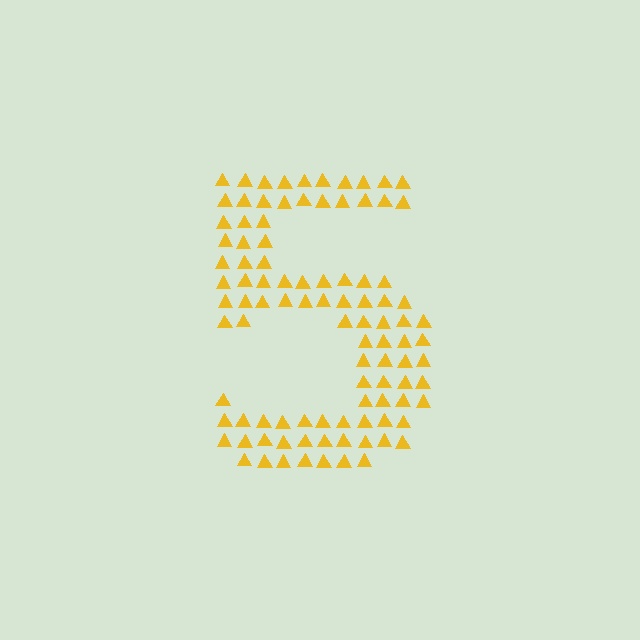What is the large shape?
The large shape is the digit 5.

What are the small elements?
The small elements are triangles.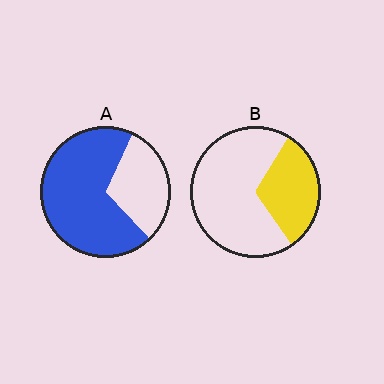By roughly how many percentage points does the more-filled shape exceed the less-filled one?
By roughly 35 percentage points (A over B).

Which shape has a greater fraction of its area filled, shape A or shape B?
Shape A.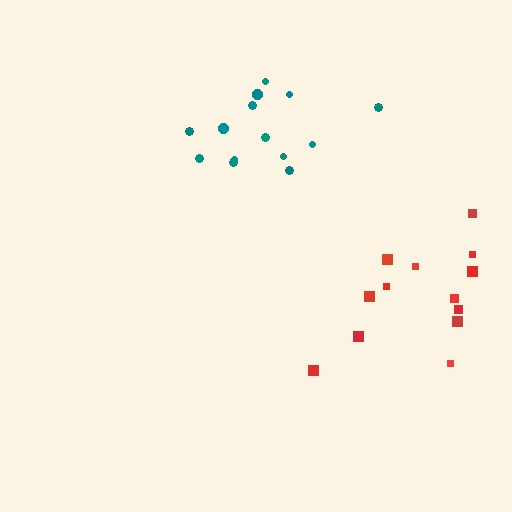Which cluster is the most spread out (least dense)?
Red.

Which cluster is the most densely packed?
Teal.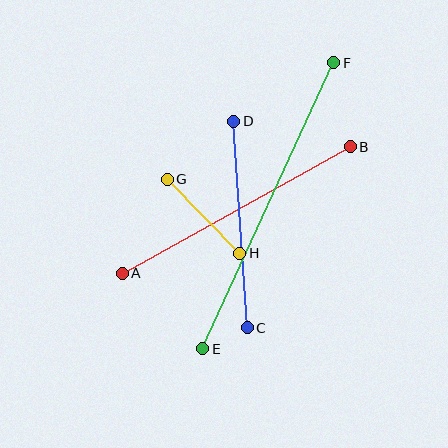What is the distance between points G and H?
The distance is approximately 103 pixels.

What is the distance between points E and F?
The distance is approximately 314 pixels.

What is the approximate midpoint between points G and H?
The midpoint is at approximately (204, 216) pixels.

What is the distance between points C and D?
The distance is approximately 207 pixels.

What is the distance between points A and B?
The distance is approximately 261 pixels.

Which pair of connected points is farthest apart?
Points E and F are farthest apart.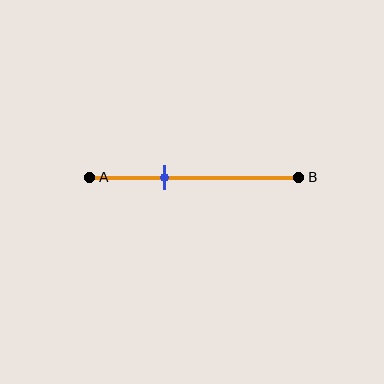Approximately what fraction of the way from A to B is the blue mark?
The blue mark is approximately 35% of the way from A to B.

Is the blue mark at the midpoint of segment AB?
No, the mark is at about 35% from A, not at the 50% midpoint.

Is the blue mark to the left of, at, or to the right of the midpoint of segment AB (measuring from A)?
The blue mark is to the left of the midpoint of segment AB.